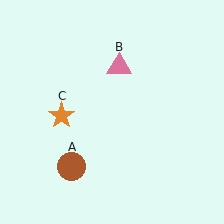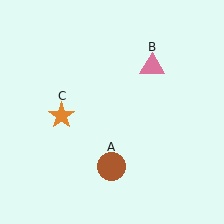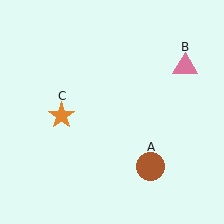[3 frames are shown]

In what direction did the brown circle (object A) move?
The brown circle (object A) moved right.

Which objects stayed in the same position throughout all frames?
Orange star (object C) remained stationary.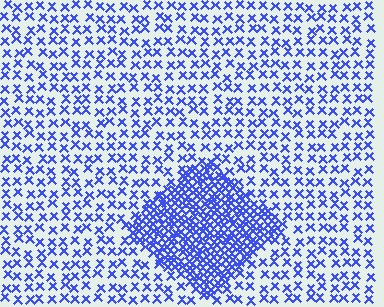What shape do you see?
I see a diamond.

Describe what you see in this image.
The image contains small blue elements arranged at two different densities. A diamond-shaped region is visible where the elements are more densely packed than the surrounding area.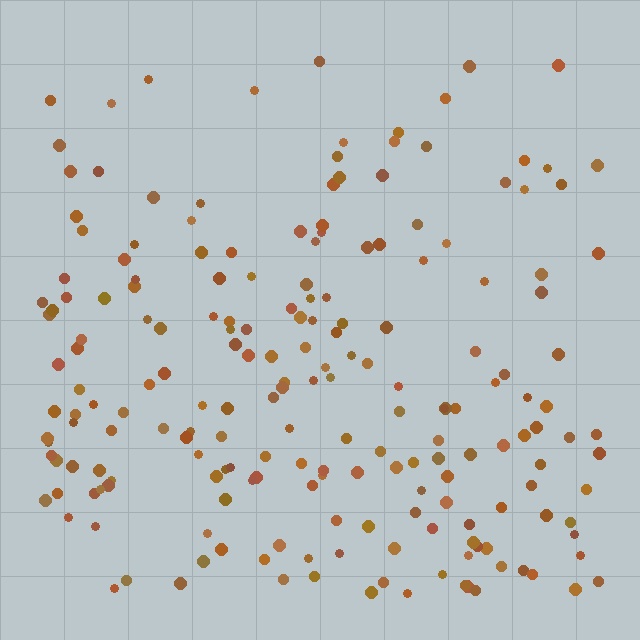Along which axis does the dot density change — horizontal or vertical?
Vertical.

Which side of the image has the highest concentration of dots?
The bottom.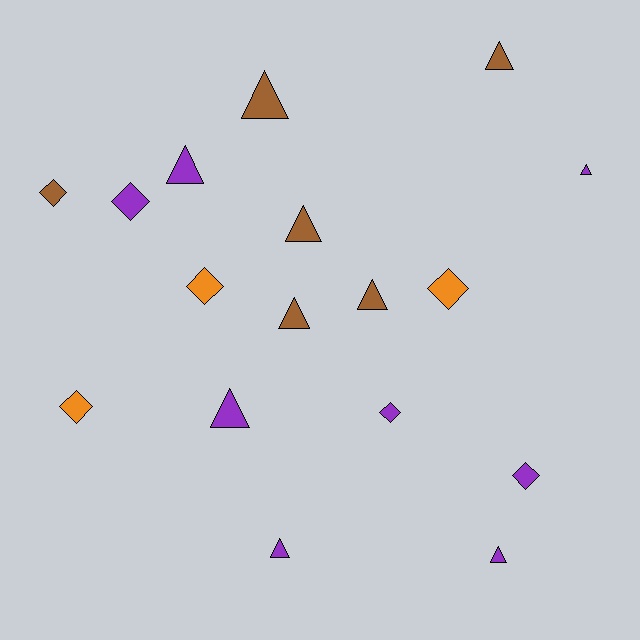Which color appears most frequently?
Purple, with 8 objects.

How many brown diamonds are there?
There is 1 brown diamond.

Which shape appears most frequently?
Triangle, with 10 objects.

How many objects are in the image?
There are 17 objects.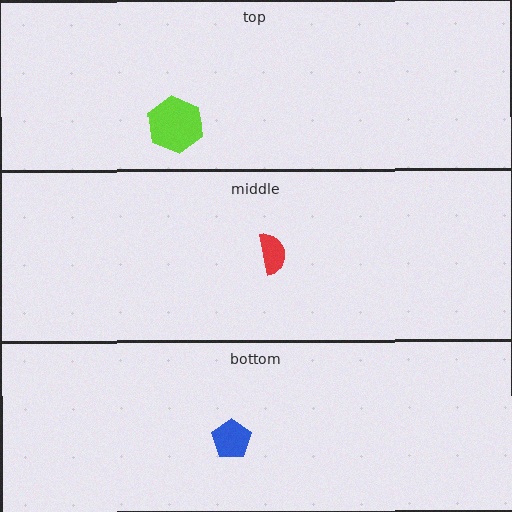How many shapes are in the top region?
1.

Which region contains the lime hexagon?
The top region.